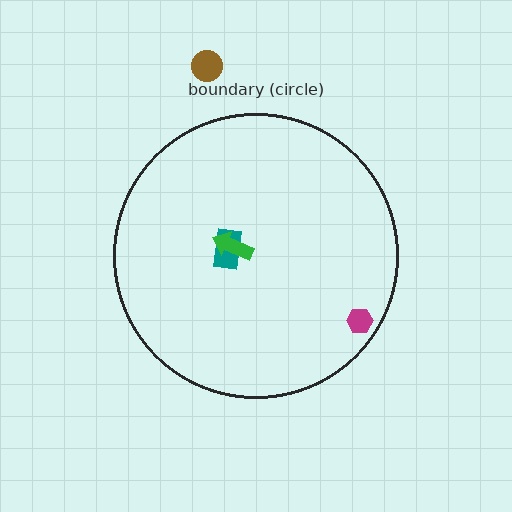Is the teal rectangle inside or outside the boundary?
Inside.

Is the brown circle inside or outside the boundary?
Outside.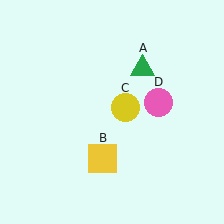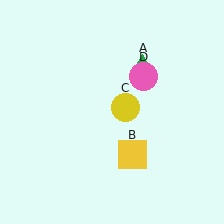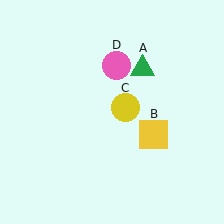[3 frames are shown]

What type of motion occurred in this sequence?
The yellow square (object B), pink circle (object D) rotated counterclockwise around the center of the scene.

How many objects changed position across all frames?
2 objects changed position: yellow square (object B), pink circle (object D).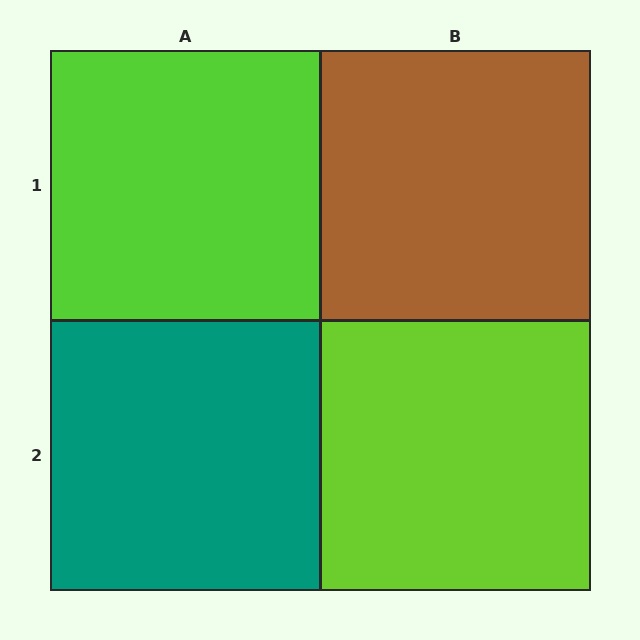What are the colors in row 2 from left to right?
Teal, lime.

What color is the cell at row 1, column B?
Brown.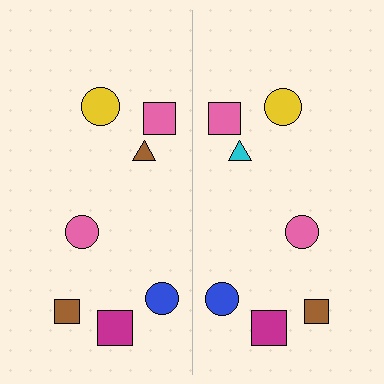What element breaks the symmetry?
The cyan triangle on the right side breaks the symmetry — its mirror counterpart is brown.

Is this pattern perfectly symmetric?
No, the pattern is not perfectly symmetric. The cyan triangle on the right side breaks the symmetry — its mirror counterpart is brown.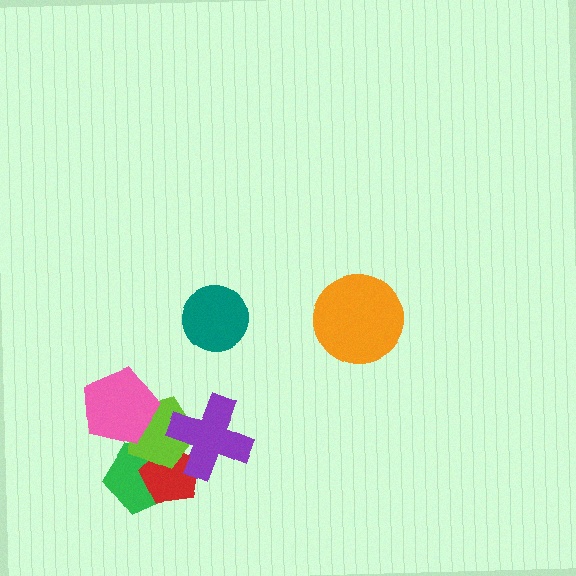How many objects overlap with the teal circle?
0 objects overlap with the teal circle.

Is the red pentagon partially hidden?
Yes, it is partially covered by another shape.